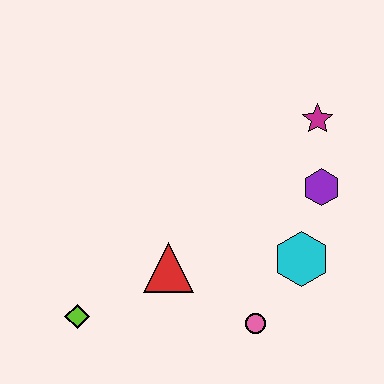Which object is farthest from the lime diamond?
The magenta star is farthest from the lime diamond.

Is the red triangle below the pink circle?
No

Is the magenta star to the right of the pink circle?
Yes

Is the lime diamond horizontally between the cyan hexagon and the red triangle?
No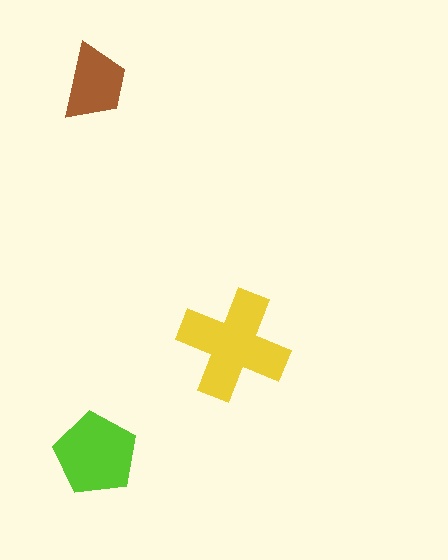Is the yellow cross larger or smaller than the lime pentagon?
Larger.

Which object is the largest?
The yellow cross.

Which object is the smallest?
The brown trapezoid.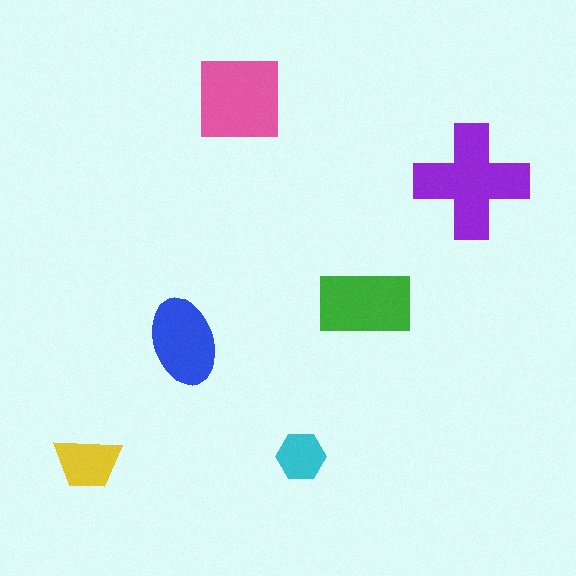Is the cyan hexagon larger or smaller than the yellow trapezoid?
Smaller.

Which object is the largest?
The purple cross.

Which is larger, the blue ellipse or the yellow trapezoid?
The blue ellipse.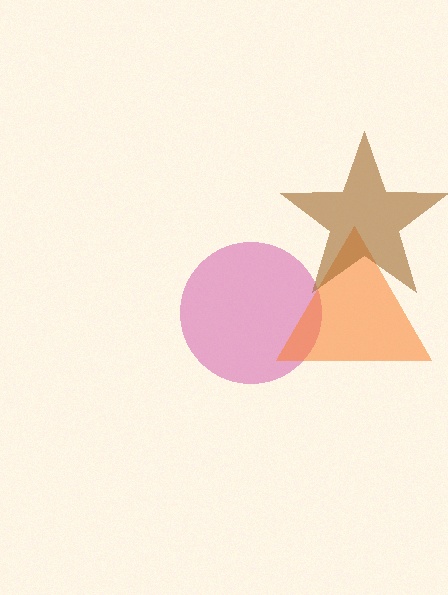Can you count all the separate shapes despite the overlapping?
Yes, there are 3 separate shapes.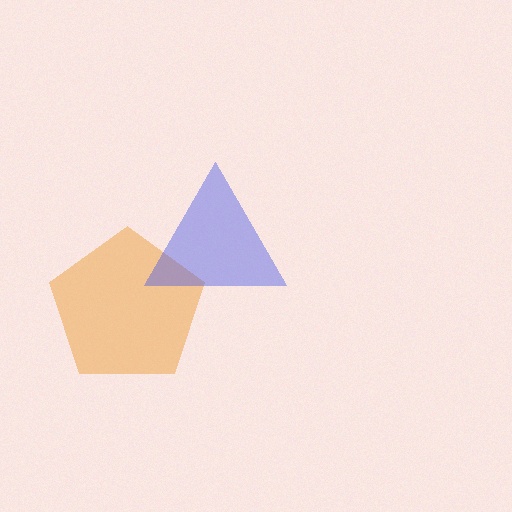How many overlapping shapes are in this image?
There are 2 overlapping shapes in the image.